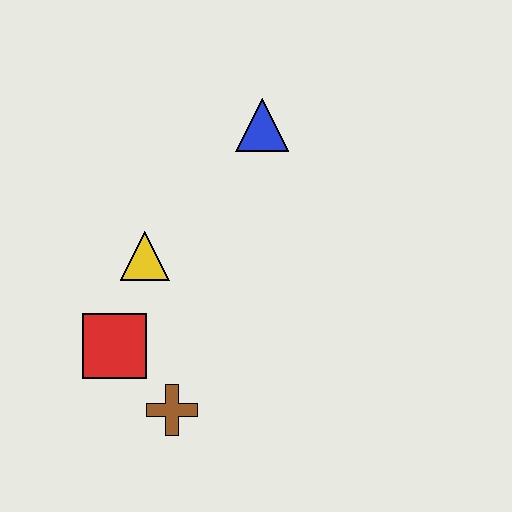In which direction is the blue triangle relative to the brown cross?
The blue triangle is above the brown cross.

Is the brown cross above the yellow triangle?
No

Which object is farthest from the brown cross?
The blue triangle is farthest from the brown cross.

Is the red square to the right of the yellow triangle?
No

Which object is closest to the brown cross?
The red square is closest to the brown cross.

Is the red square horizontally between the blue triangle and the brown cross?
No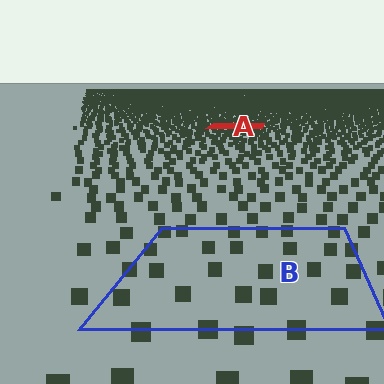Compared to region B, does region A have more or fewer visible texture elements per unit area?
Region A has more texture elements per unit area — they are packed more densely because it is farther away.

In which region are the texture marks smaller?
The texture marks are smaller in region A, because it is farther away.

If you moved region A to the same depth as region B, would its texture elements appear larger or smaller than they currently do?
They would appear larger. At a closer depth, the same texture elements are projected at a bigger on-screen size.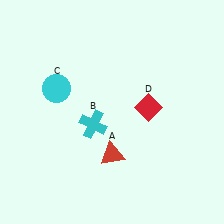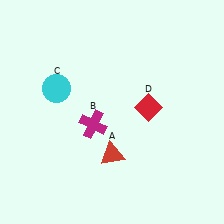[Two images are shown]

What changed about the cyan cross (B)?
In Image 1, B is cyan. In Image 2, it changed to magenta.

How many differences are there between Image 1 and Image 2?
There is 1 difference between the two images.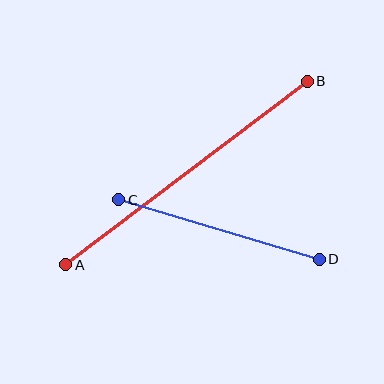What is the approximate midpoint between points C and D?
The midpoint is at approximately (219, 230) pixels.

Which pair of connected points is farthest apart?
Points A and B are farthest apart.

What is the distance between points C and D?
The distance is approximately 209 pixels.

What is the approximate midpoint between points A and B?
The midpoint is at approximately (187, 173) pixels.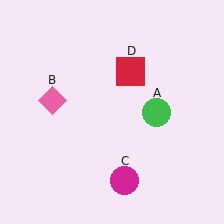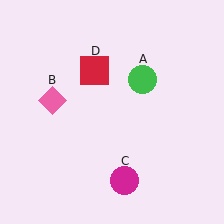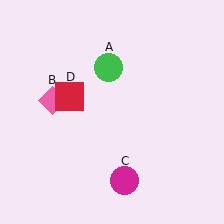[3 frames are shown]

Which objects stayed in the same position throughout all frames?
Pink diamond (object B) and magenta circle (object C) remained stationary.